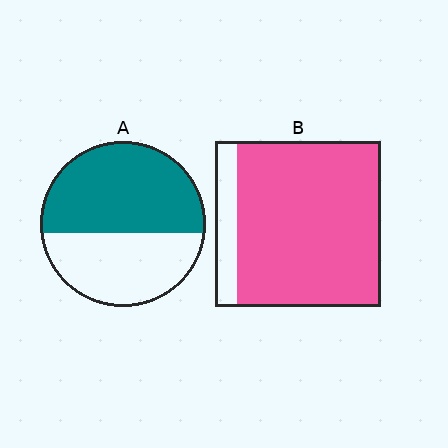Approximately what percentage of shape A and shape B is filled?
A is approximately 55% and B is approximately 85%.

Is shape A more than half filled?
Yes.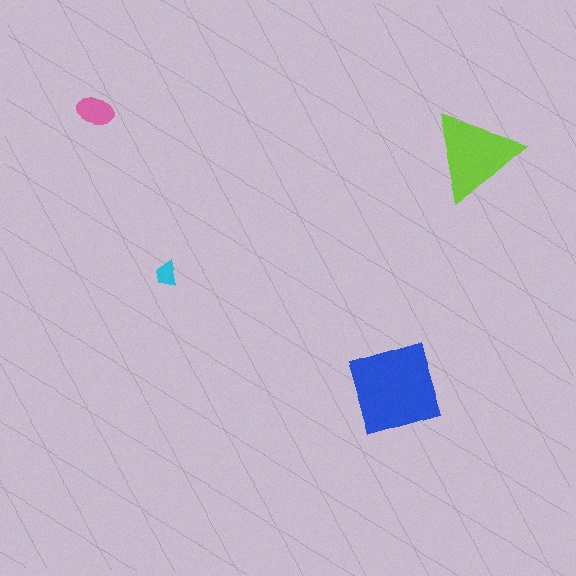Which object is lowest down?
The blue diamond is bottommost.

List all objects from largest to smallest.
The blue diamond, the lime triangle, the pink ellipse, the cyan trapezoid.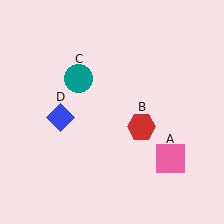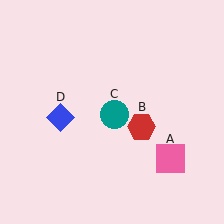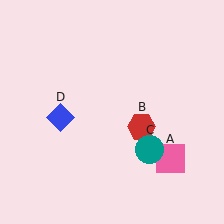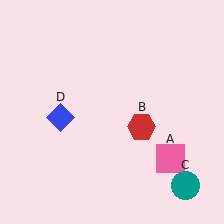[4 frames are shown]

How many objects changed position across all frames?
1 object changed position: teal circle (object C).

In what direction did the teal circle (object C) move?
The teal circle (object C) moved down and to the right.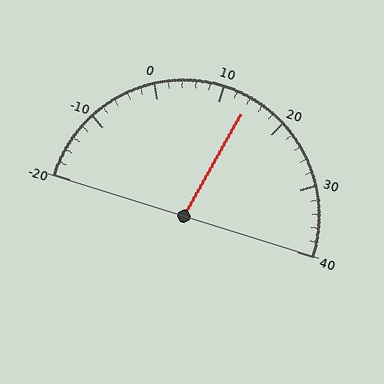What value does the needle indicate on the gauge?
The needle indicates approximately 14.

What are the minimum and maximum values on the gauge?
The gauge ranges from -20 to 40.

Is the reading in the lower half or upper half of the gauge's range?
The reading is in the upper half of the range (-20 to 40).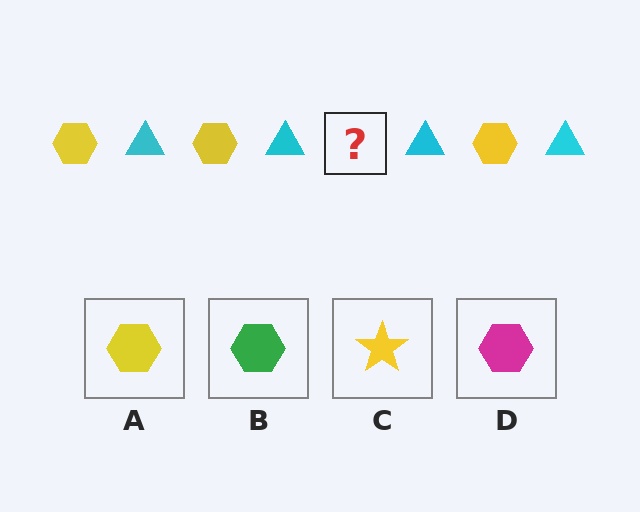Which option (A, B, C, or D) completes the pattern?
A.